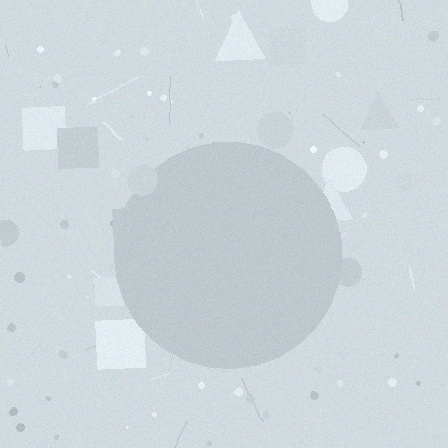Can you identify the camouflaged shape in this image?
The camouflaged shape is a circle.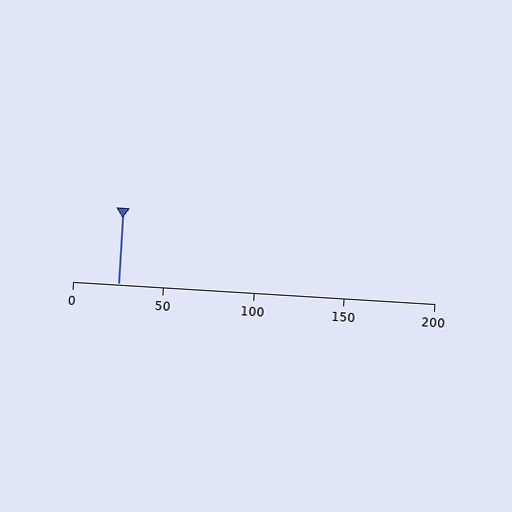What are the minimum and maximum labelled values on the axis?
The axis runs from 0 to 200.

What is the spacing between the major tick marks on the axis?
The major ticks are spaced 50 apart.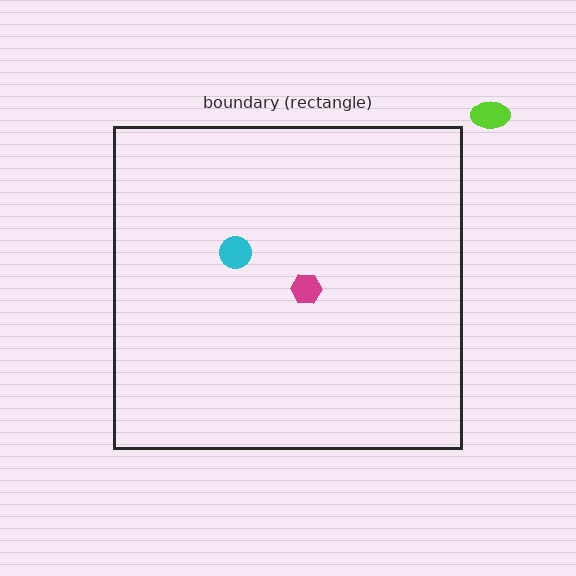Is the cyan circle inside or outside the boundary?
Inside.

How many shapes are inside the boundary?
2 inside, 1 outside.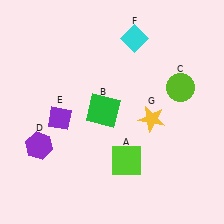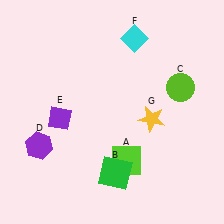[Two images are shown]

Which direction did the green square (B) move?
The green square (B) moved down.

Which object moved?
The green square (B) moved down.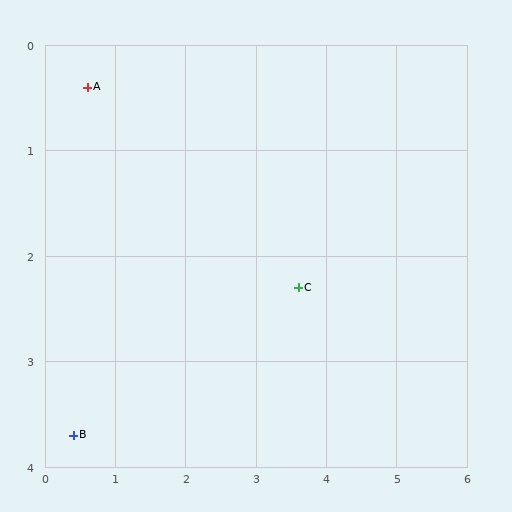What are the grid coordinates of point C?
Point C is at approximately (3.6, 2.3).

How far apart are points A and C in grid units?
Points A and C are about 3.6 grid units apart.